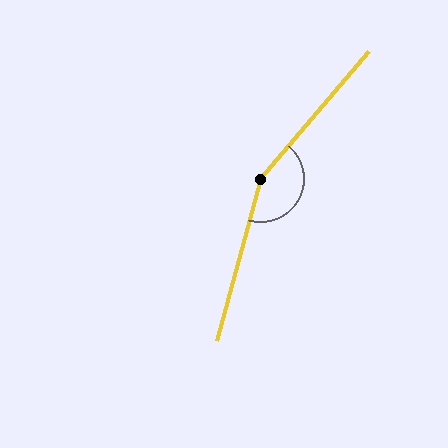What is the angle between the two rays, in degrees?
Approximately 155 degrees.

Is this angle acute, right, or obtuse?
It is obtuse.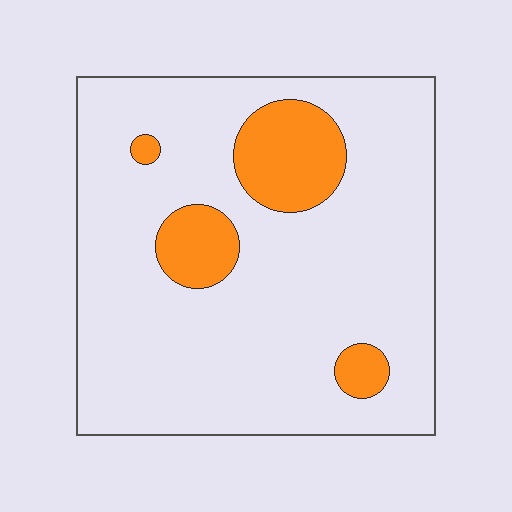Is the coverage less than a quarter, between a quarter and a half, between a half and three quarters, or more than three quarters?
Less than a quarter.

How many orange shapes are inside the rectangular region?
4.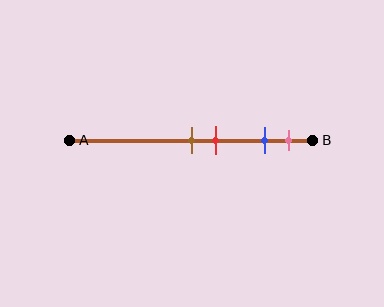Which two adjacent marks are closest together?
The brown and red marks are the closest adjacent pair.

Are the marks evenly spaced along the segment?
No, the marks are not evenly spaced.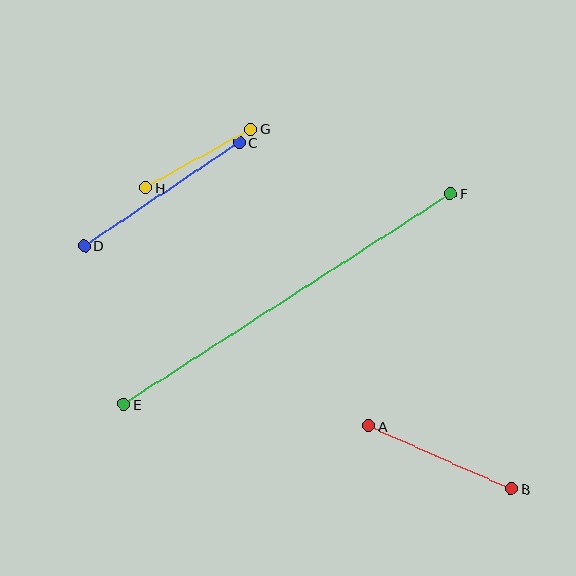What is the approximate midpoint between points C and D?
The midpoint is at approximately (162, 194) pixels.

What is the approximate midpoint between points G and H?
The midpoint is at approximately (198, 159) pixels.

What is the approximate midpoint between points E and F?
The midpoint is at approximately (287, 299) pixels.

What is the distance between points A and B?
The distance is approximately 156 pixels.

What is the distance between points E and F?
The distance is approximately 389 pixels.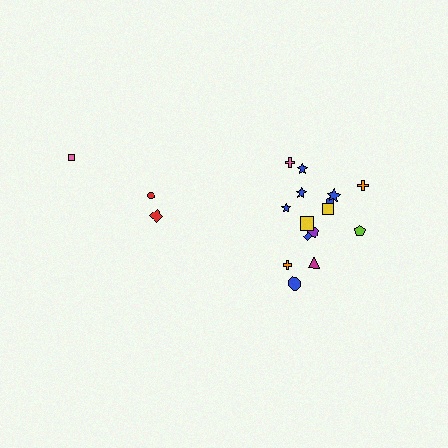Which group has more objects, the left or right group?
The right group.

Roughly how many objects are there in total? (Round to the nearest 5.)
Roughly 20 objects in total.